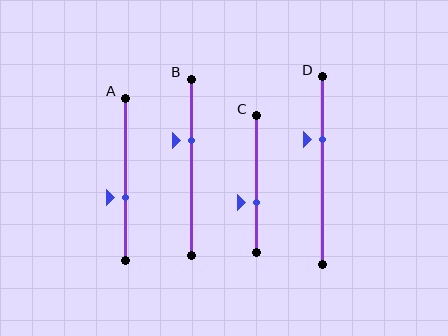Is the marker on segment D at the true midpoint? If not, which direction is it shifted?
No, the marker on segment D is shifted upward by about 17% of the segment length.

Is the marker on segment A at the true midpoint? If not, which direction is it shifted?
No, the marker on segment A is shifted downward by about 11% of the segment length.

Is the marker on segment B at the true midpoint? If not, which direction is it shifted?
No, the marker on segment B is shifted upward by about 15% of the segment length.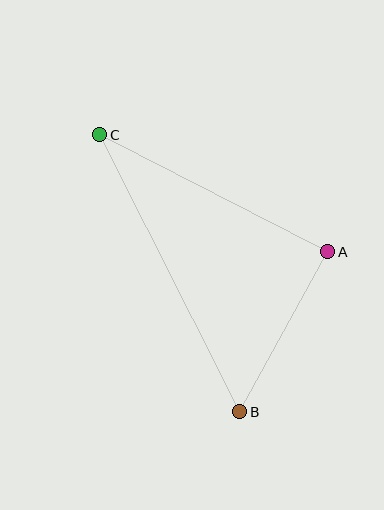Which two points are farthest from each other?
Points B and C are farthest from each other.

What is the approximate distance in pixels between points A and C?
The distance between A and C is approximately 256 pixels.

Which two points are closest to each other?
Points A and B are closest to each other.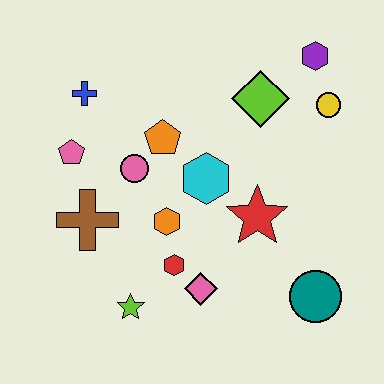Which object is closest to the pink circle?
The orange pentagon is closest to the pink circle.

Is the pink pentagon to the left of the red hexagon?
Yes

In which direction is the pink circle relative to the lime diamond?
The pink circle is to the left of the lime diamond.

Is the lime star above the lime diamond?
No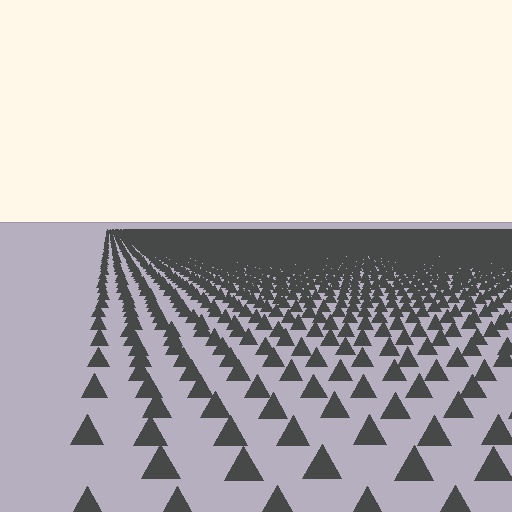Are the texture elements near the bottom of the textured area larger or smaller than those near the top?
Larger. Near the bottom, elements are closer to the viewer and appear at a bigger on-screen size.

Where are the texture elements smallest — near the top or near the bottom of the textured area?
Near the top.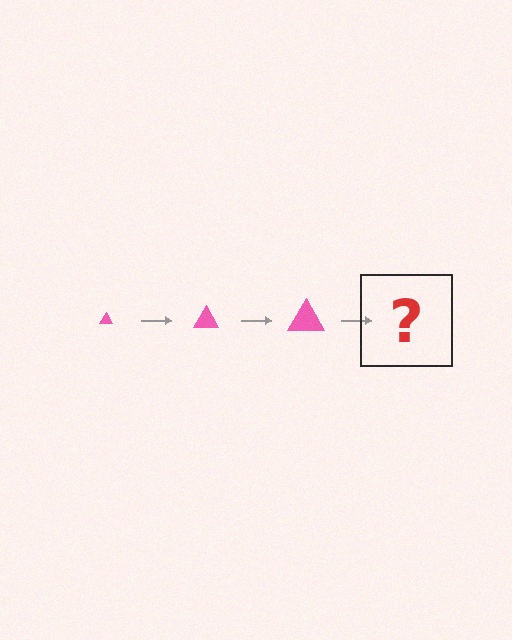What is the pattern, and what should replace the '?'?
The pattern is that the triangle gets progressively larger each step. The '?' should be a pink triangle, larger than the previous one.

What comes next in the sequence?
The next element should be a pink triangle, larger than the previous one.